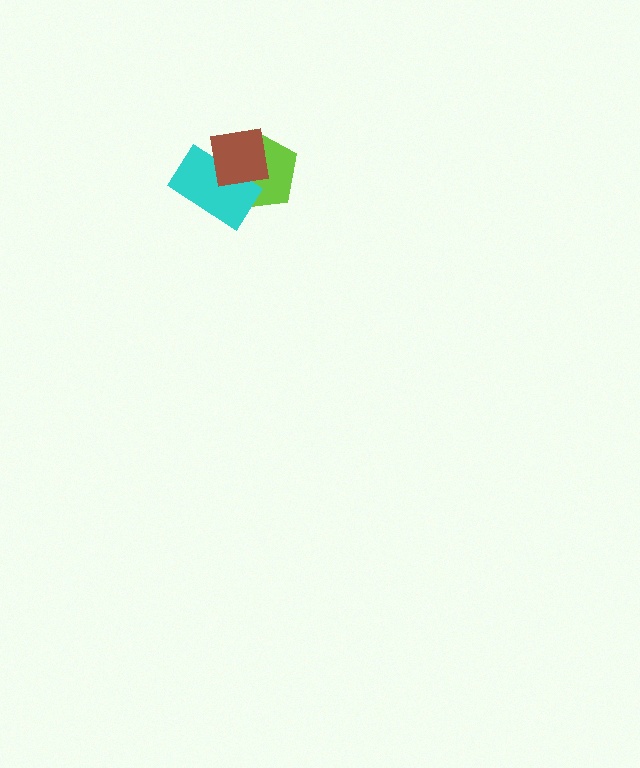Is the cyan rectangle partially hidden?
Yes, it is partially covered by another shape.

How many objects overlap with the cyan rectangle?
2 objects overlap with the cyan rectangle.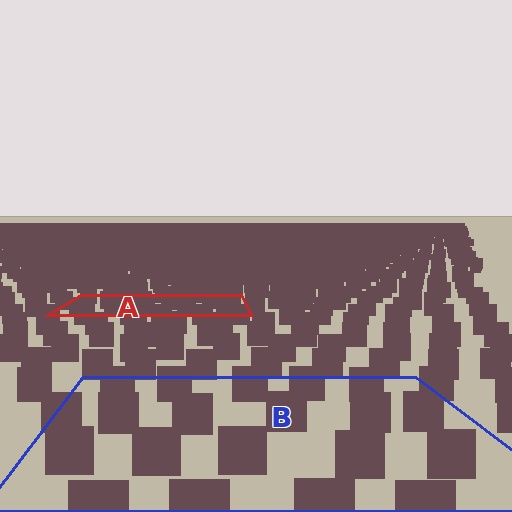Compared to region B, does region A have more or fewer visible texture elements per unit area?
Region A has more texture elements per unit area — they are packed more densely because it is farther away.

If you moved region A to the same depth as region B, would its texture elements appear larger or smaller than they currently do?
They would appear larger. At a closer depth, the same texture elements are projected at a bigger on-screen size.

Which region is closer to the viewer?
Region B is closer. The texture elements there are larger and more spread out.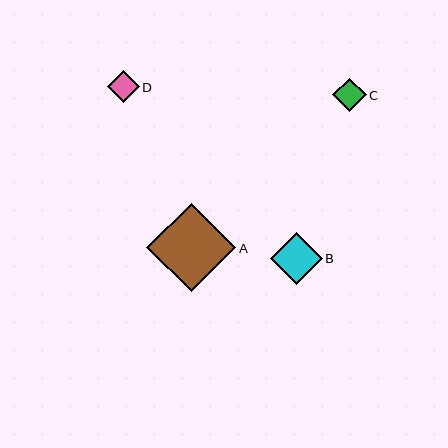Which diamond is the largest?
Diamond A is the largest with a size of approximately 89 pixels.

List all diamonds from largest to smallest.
From largest to smallest: A, B, C, D.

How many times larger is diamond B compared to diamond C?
Diamond B is approximately 1.6 times the size of diamond C.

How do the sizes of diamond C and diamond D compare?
Diamond C and diamond D are approximately the same size.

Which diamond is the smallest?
Diamond D is the smallest with a size of approximately 32 pixels.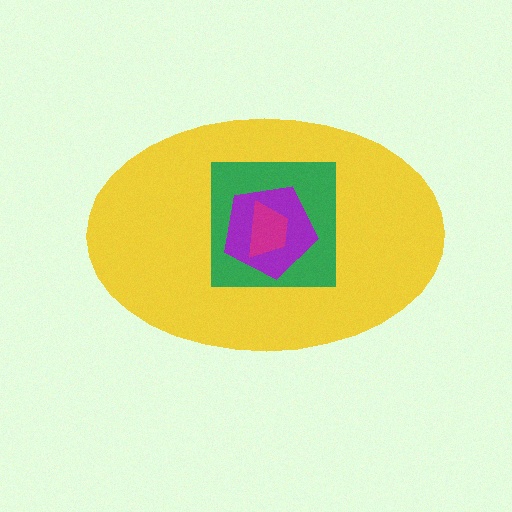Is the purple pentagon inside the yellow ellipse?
Yes.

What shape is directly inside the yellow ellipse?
The green square.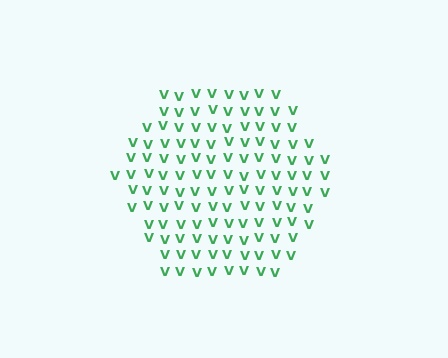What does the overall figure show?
The overall figure shows a hexagon.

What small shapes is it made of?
It is made of small letter V's.